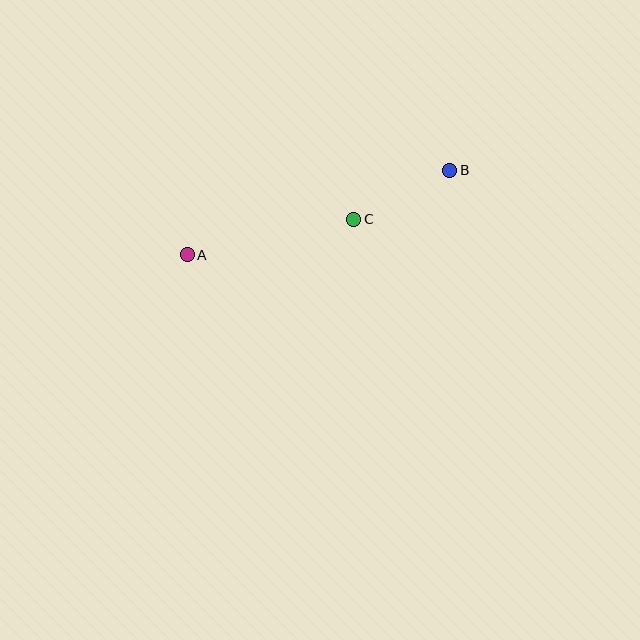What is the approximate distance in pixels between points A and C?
The distance between A and C is approximately 170 pixels.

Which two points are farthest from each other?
Points A and B are farthest from each other.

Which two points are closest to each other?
Points B and C are closest to each other.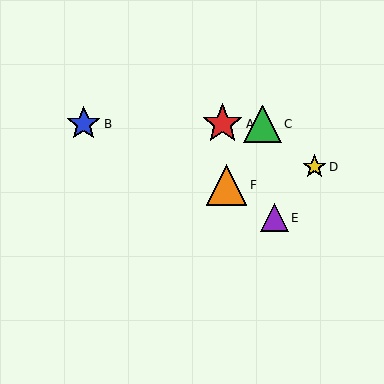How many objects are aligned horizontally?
3 objects (A, B, C) are aligned horizontally.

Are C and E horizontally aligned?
No, C is at y≈124 and E is at y≈218.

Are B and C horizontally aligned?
Yes, both are at y≈124.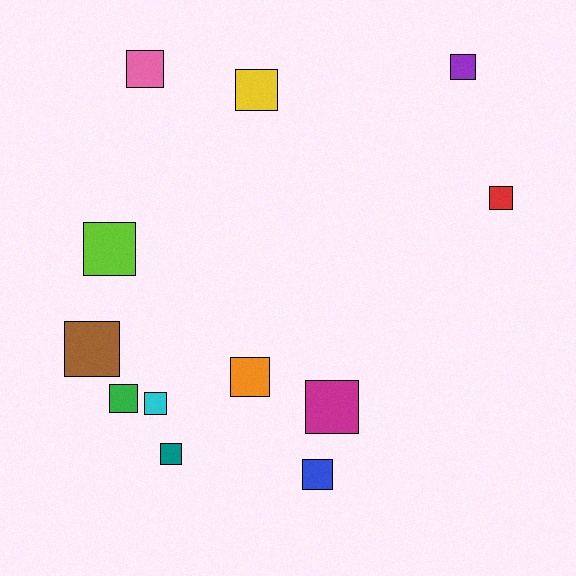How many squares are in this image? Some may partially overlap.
There are 12 squares.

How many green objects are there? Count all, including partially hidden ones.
There is 1 green object.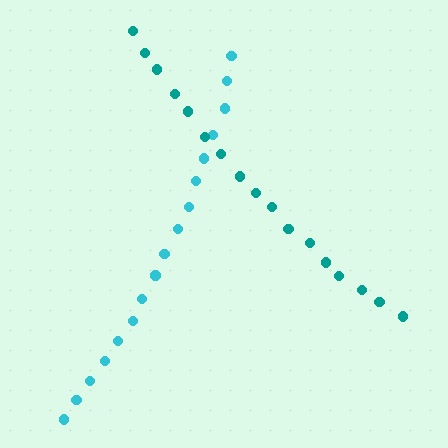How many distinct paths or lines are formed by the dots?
There are 2 distinct paths.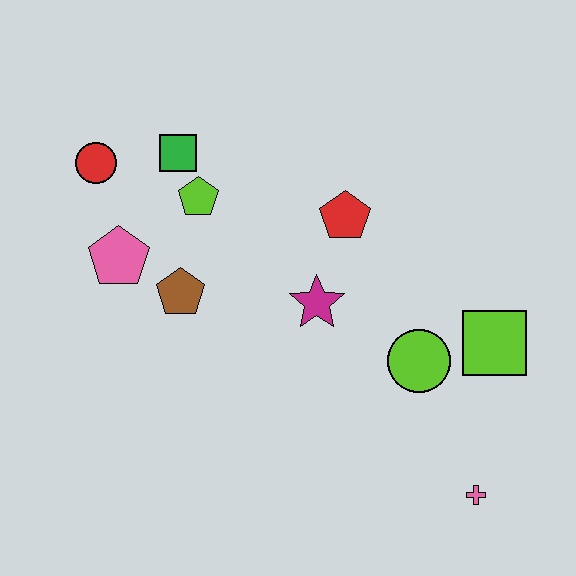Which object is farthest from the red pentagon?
The pink cross is farthest from the red pentagon.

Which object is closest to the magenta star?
The red pentagon is closest to the magenta star.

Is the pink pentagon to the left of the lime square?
Yes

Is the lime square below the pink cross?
No